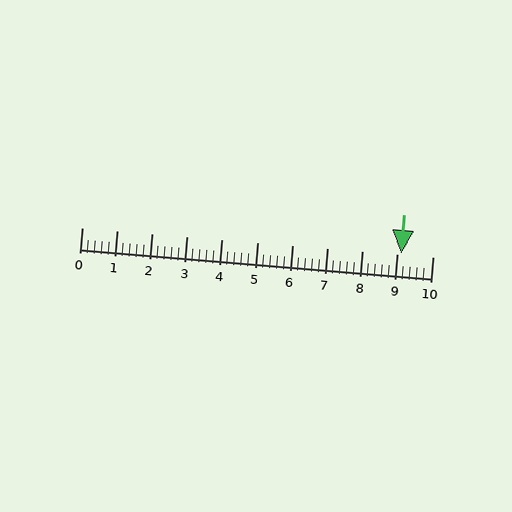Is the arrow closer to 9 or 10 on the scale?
The arrow is closer to 9.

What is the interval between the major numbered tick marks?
The major tick marks are spaced 1 units apart.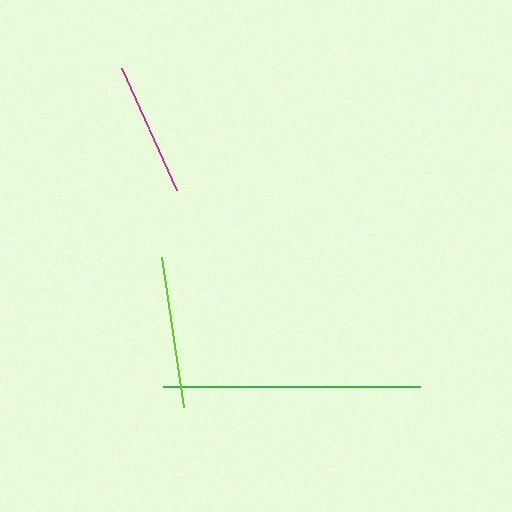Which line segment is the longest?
The green line is the longest at approximately 256 pixels.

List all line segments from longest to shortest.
From longest to shortest: green, lime, magenta.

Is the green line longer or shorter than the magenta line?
The green line is longer than the magenta line.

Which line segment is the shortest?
The magenta line is the shortest at approximately 133 pixels.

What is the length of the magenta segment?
The magenta segment is approximately 133 pixels long.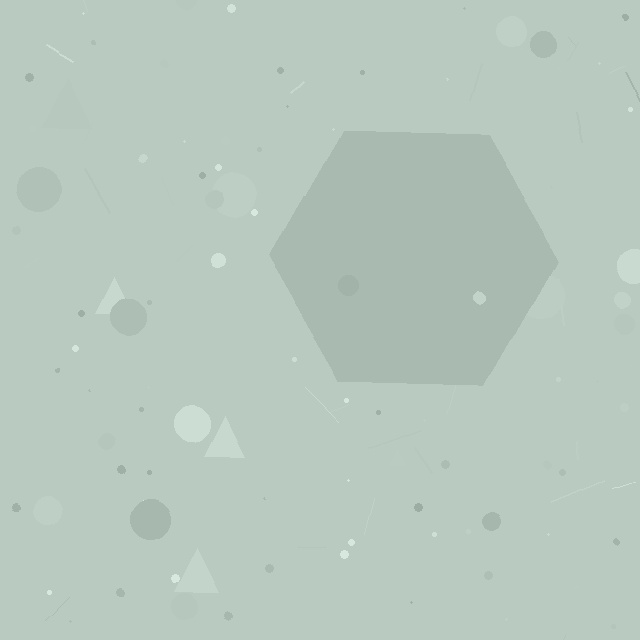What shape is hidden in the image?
A hexagon is hidden in the image.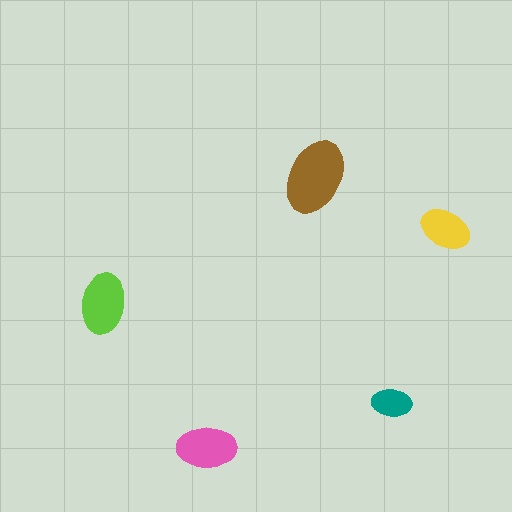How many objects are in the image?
There are 5 objects in the image.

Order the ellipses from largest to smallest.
the brown one, the lime one, the pink one, the yellow one, the teal one.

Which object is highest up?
The brown ellipse is topmost.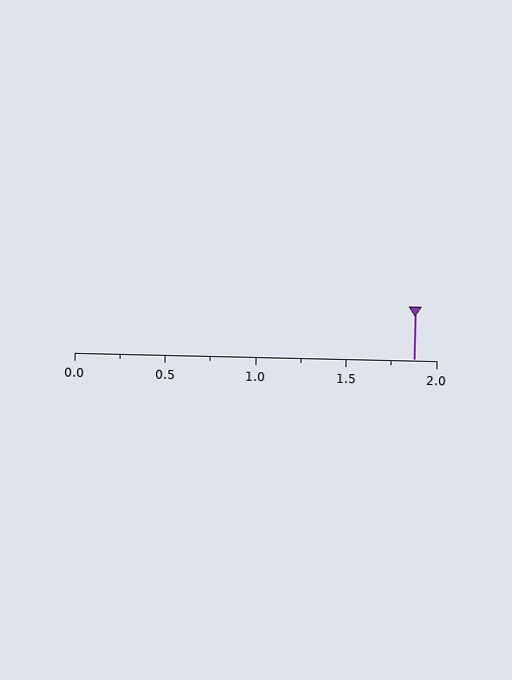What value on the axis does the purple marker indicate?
The marker indicates approximately 1.88.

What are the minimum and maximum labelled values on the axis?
The axis runs from 0.0 to 2.0.